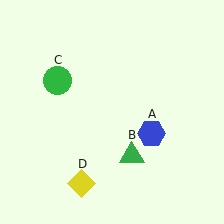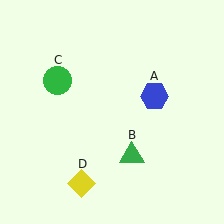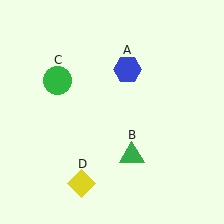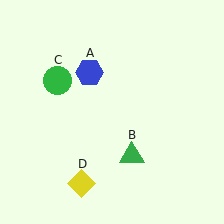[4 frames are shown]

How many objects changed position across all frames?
1 object changed position: blue hexagon (object A).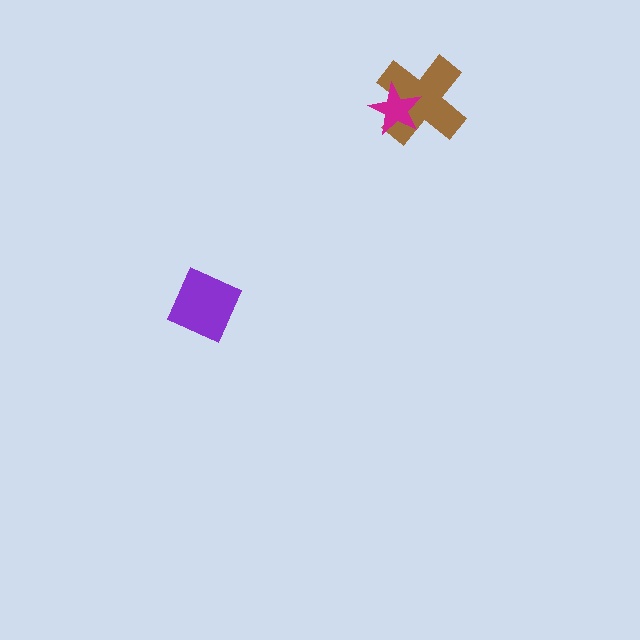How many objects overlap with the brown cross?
1 object overlaps with the brown cross.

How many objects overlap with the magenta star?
1 object overlaps with the magenta star.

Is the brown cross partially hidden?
Yes, it is partially covered by another shape.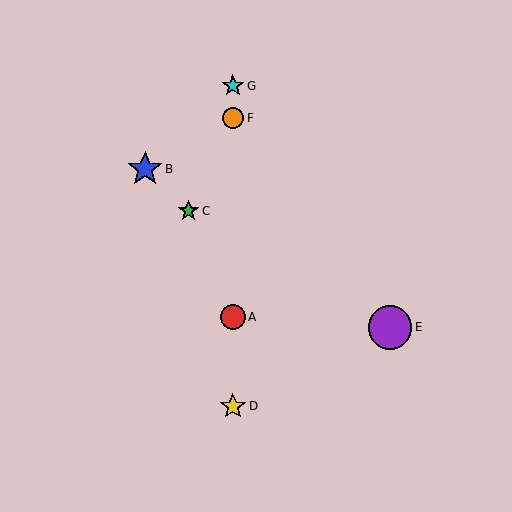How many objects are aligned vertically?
4 objects (A, D, F, G) are aligned vertically.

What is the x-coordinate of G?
Object G is at x≈233.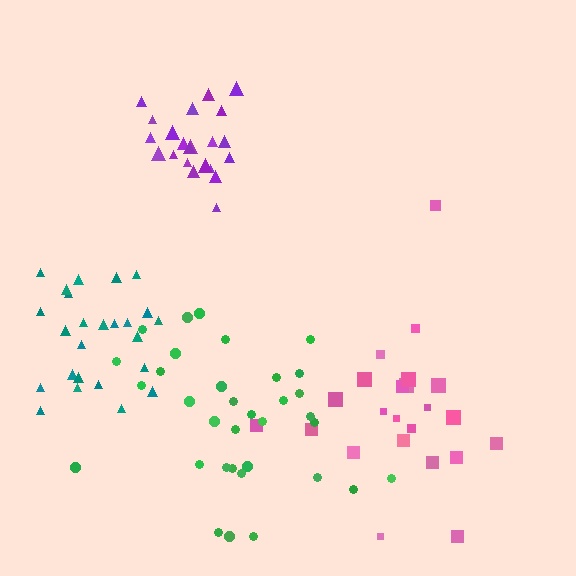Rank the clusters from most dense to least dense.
purple, teal, pink, green.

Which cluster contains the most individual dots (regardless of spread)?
Green (34).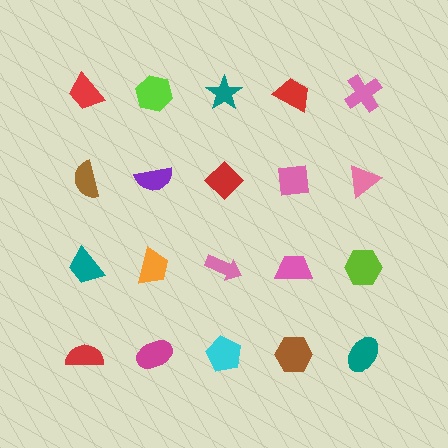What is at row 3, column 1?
A teal trapezoid.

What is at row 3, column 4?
A pink trapezoid.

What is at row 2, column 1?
A brown semicircle.